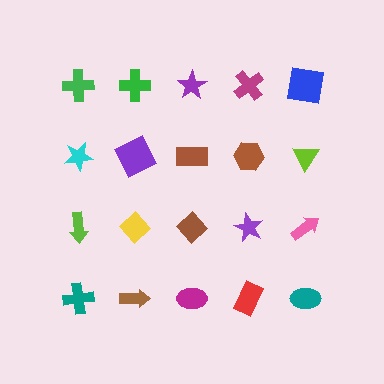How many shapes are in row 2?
5 shapes.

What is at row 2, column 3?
A brown rectangle.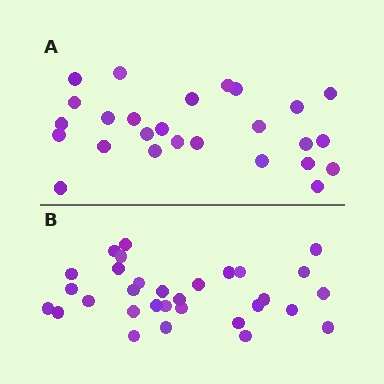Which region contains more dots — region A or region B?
Region B (the bottom region) has more dots.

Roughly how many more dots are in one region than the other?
Region B has about 5 more dots than region A.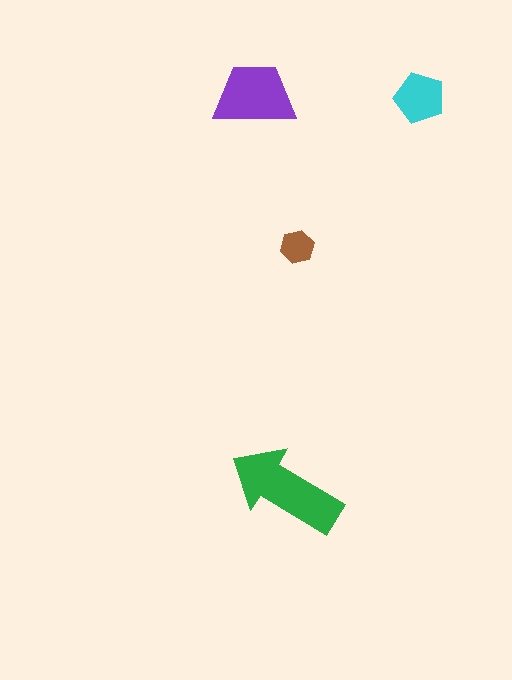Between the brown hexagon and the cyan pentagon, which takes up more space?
The cyan pentagon.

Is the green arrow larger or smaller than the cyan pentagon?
Larger.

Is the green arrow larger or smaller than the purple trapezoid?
Larger.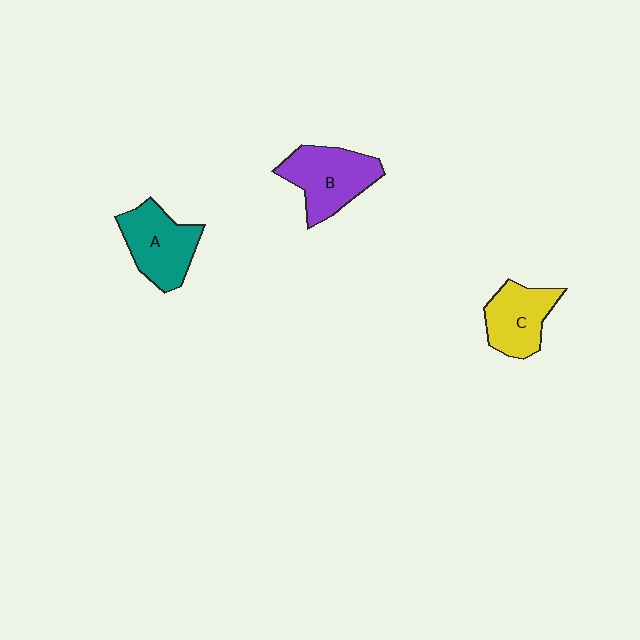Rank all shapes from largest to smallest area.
From largest to smallest: B (purple), A (teal), C (yellow).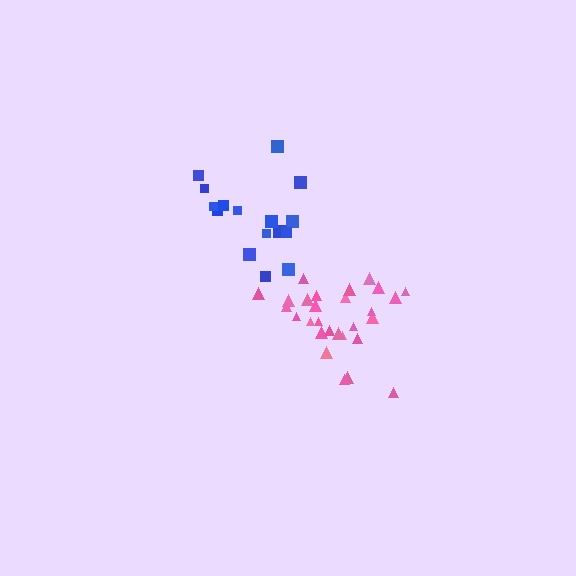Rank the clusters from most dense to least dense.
pink, blue.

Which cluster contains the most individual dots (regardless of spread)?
Pink (28).